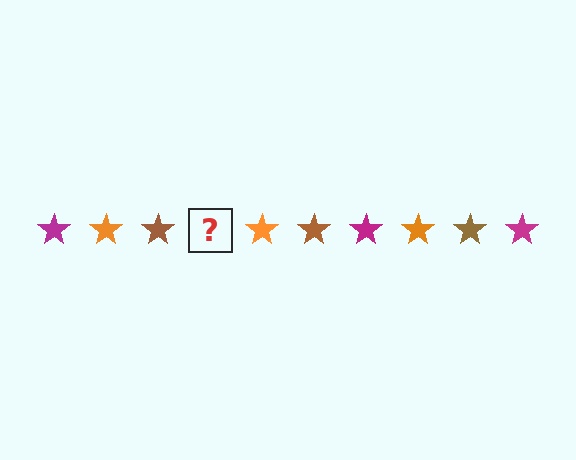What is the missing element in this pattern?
The missing element is a magenta star.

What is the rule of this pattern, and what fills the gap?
The rule is that the pattern cycles through magenta, orange, brown stars. The gap should be filled with a magenta star.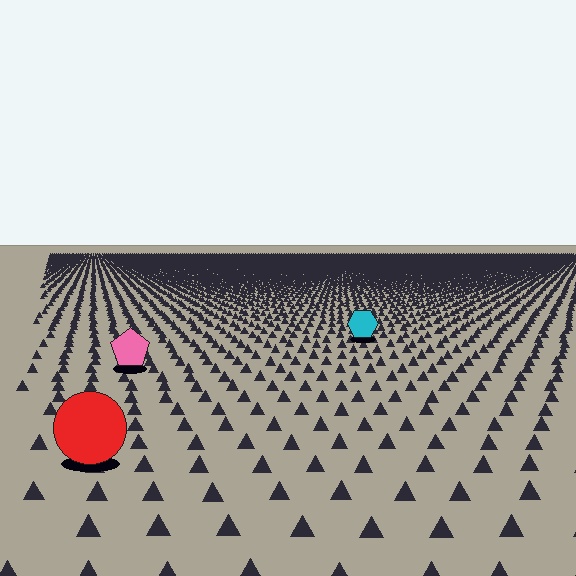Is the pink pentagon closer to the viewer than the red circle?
No. The red circle is closer — you can tell from the texture gradient: the ground texture is coarser near it.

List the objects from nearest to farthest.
From nearest to farthest: the red circle, the pink pentagon, the cyan hexagon.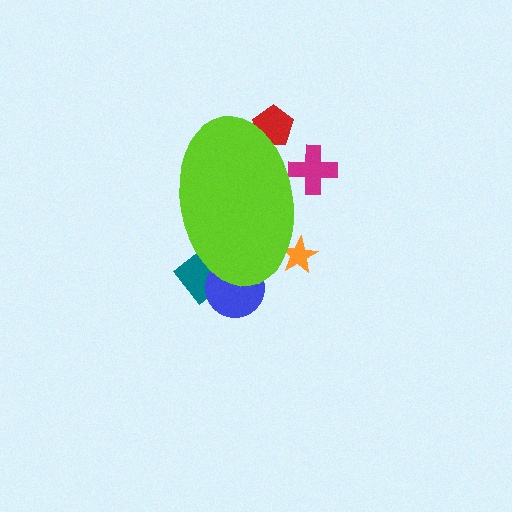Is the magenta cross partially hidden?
Yes, the magenta cross is partially hidden behind the lime ellipse.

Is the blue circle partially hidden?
Yes, the blue circle is partially hidden behind the lime ellipse.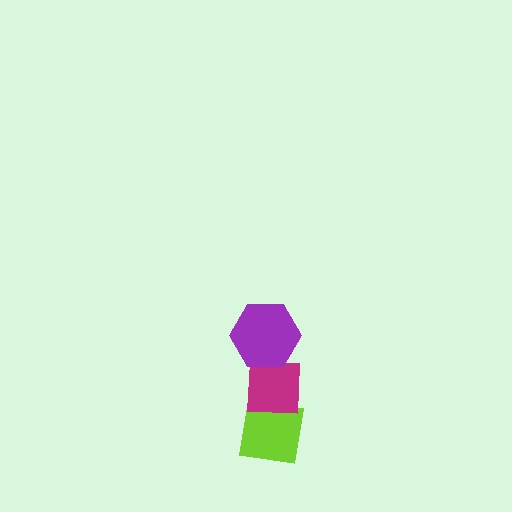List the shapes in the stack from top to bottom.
From top to bottom: the purple hexagon, the magenta square, the lime square.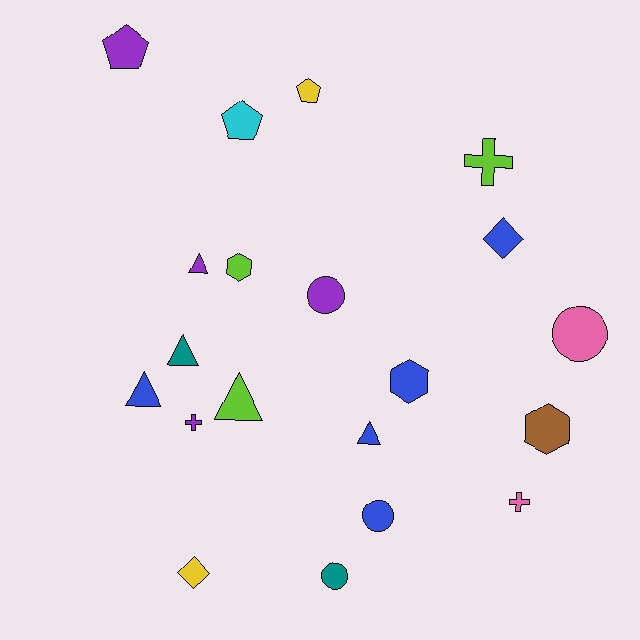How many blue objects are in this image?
There are 5 blue objects.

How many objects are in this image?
There are 20 objects.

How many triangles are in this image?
There are 5 triangles.